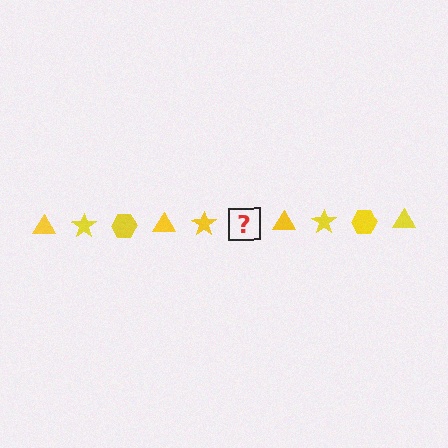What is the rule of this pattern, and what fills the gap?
The rule is that the pattern cycles through triangle, star, hexagon shapes in yellow. The gap should be filled with a yellow hexagon.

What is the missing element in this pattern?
The missing element is a yellow hexagon.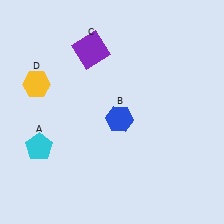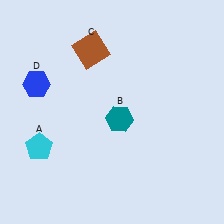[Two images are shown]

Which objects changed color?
B changed from blue to teal. C changed from purple to brown. D changed from yellow to blue.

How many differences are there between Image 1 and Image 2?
There are 3 differences between the two images.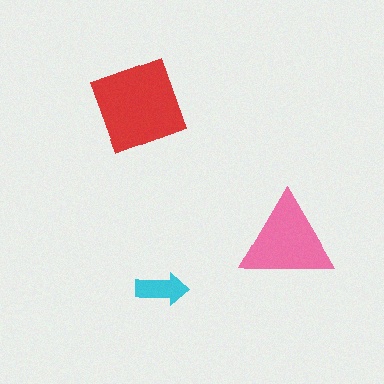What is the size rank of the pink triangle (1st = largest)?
2nd.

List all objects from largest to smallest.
The red square, the pink triangle, the cyan arrow.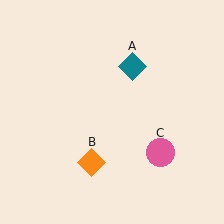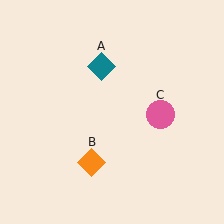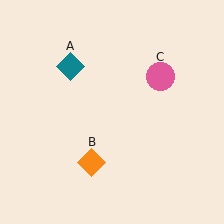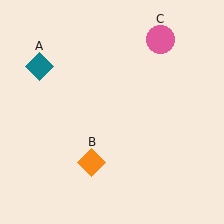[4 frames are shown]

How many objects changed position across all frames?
2 objects changed position: teal diamond (object A), pink circle (object C).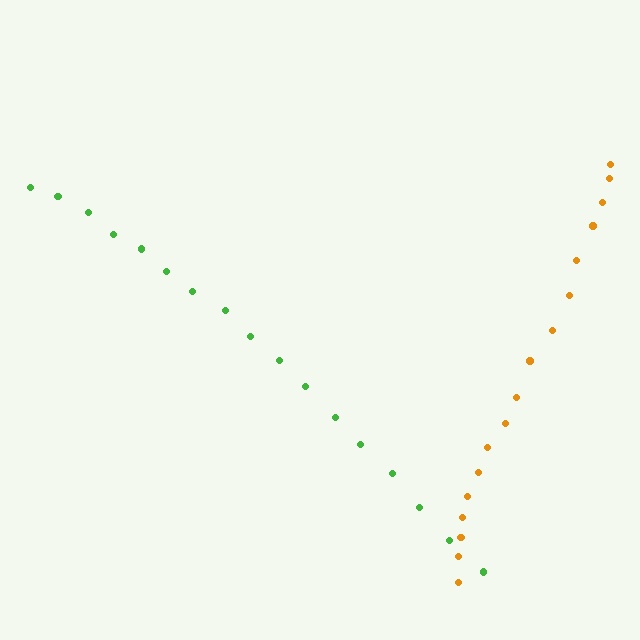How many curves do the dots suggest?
There are 2 distinct paths.